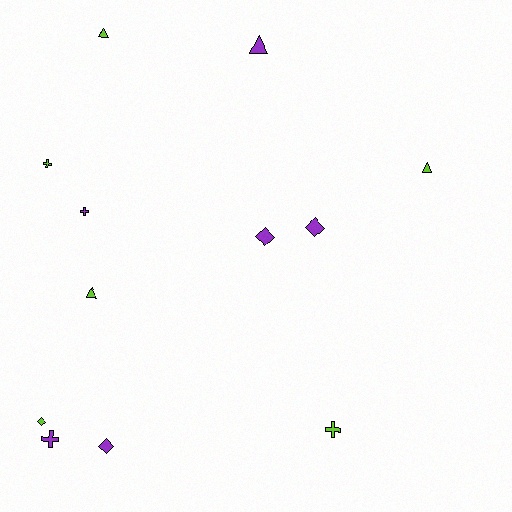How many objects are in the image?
There are 12 objects.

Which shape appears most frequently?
Diamond, with 4 objects.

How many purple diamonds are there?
There are 3 purple diamonds.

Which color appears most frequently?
Lime, with 6 objects.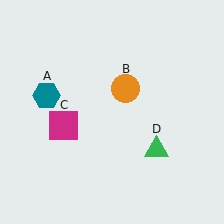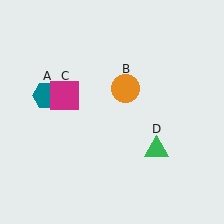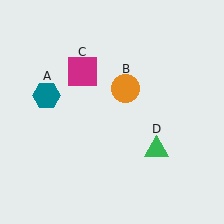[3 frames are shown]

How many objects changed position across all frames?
1 object changed position: magenta square (object C).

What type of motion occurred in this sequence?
The magenta square (object C) rotated clockwise around the center of the scene.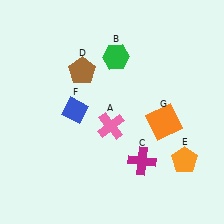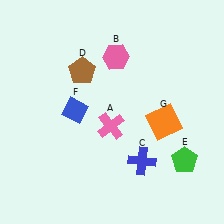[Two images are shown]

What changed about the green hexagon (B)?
In Image 1, B is green. In Image 2, it changed to pink.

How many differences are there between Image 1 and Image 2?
There are 3 differences between the two images.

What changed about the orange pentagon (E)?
In Image 1, E is orange. In Image 2, it changed to green.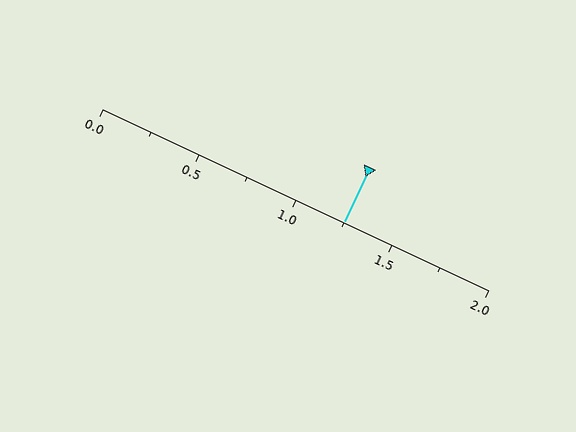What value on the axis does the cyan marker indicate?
The marker indicates approximately 1.25.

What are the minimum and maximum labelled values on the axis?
The axis runs from 0.0 to 2.0.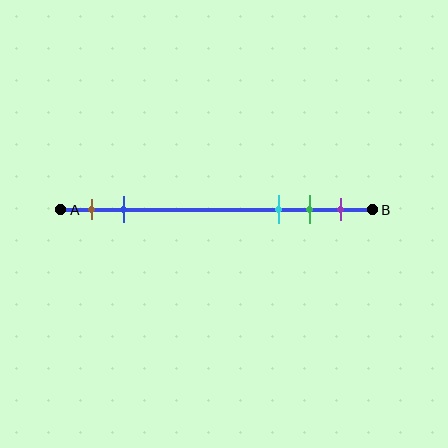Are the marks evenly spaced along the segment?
No, the marks are not evenly spaced.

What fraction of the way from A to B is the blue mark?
The blue mark is approximately 20% (0.2) of the way from A to B.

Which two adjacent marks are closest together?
The green and purple marks are the closest adjacent pair.